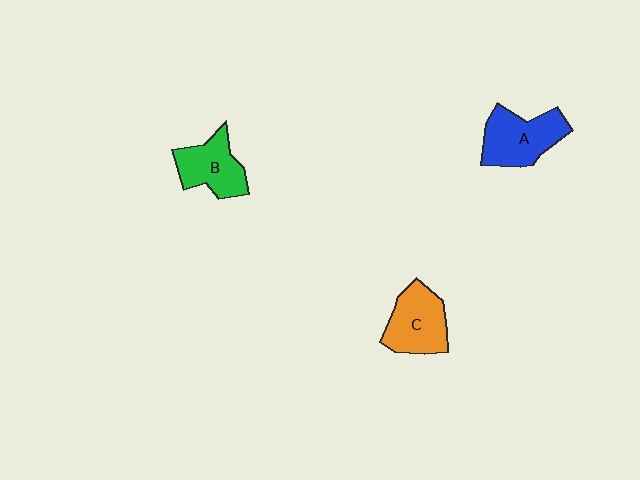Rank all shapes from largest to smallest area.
From largest to smallest: A (blue), C (orange), B (green).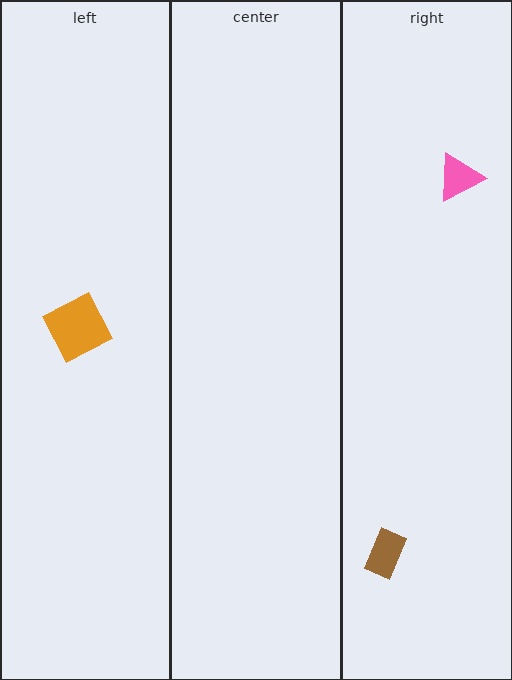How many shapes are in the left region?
1.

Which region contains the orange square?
The left region.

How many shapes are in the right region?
2.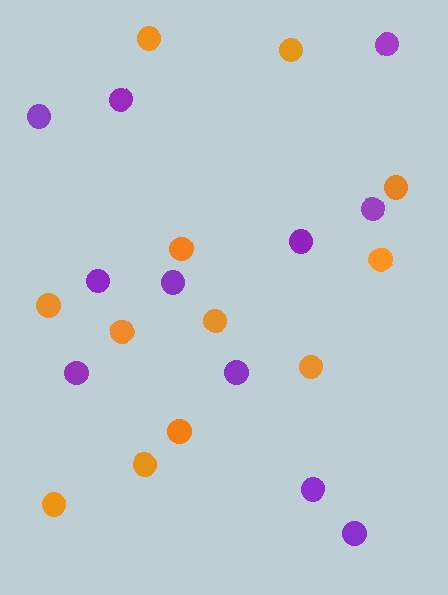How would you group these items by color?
There are 2 groups: one group of orange circles (12) and one group of purple circles (11).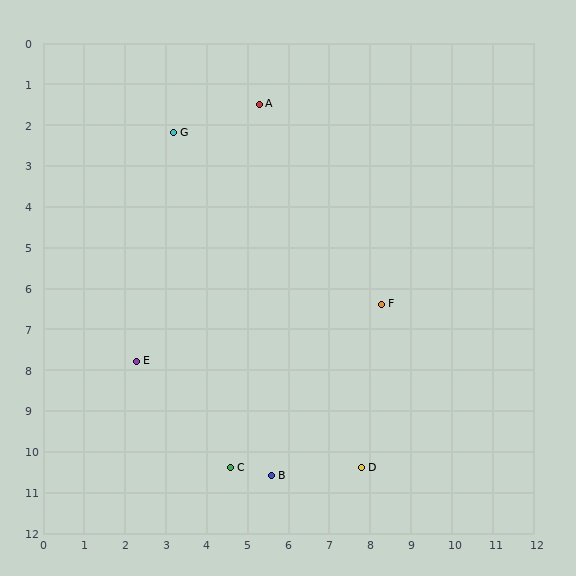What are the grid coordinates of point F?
Point F is at approximately (8.3, 6.4).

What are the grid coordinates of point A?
Point A is at approximately (5.3, 1.5).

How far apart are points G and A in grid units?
Points G and A are about 2.2 grid units apart.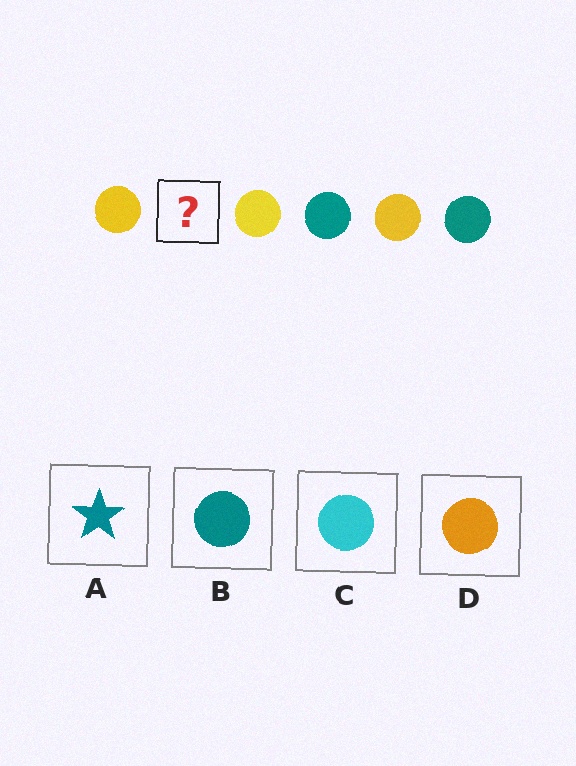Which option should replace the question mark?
Option B.